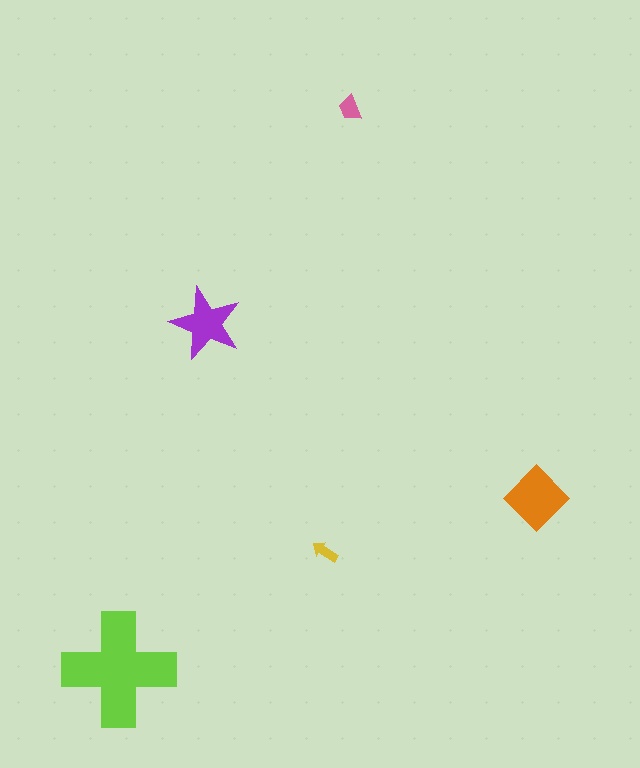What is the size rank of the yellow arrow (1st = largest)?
5th.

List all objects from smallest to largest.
The yellow arrow, the pink trapezoid, the purple star, the orange diamond, the lime cross.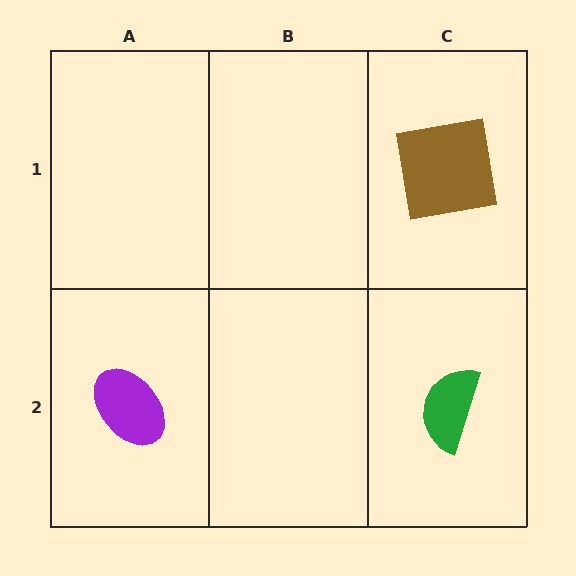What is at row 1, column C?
A brown square.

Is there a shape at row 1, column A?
No, that cell is empty.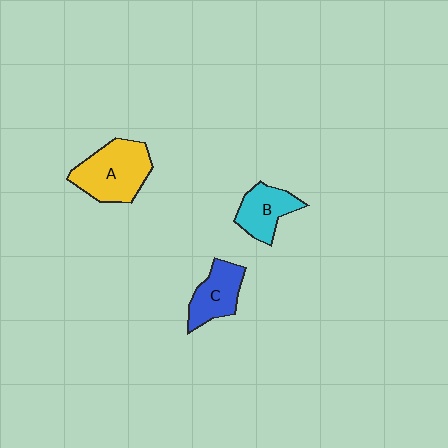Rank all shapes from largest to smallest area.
From largest to smallest: A (yellow), C (blue), B (cyan).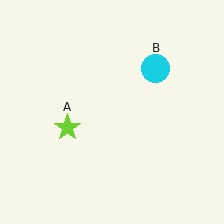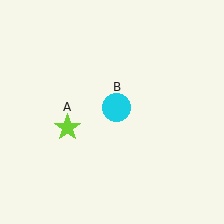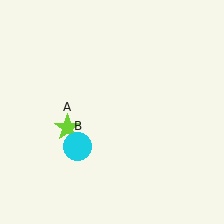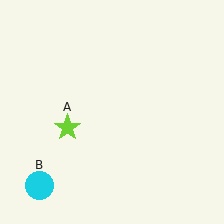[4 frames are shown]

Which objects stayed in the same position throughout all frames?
Lime star (object A) remained stationary.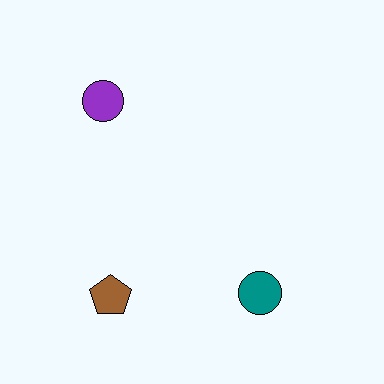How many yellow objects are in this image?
There are no yellow objects.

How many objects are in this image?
There are 3 objects.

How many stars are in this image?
There are no stars.